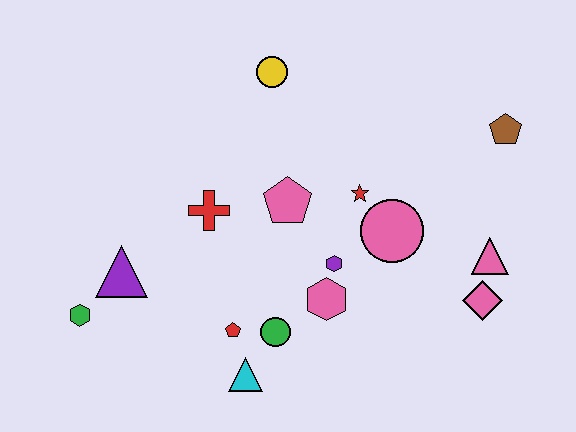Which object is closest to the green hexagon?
The purple triangle is closest to the green hexagon.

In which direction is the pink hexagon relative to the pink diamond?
The pink hexagon is to the left of the pink diamond.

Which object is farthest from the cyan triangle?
The brown pentagon is farthest from the cyan triangle.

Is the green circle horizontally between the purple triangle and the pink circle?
Yes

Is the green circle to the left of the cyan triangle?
No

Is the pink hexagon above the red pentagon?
Yes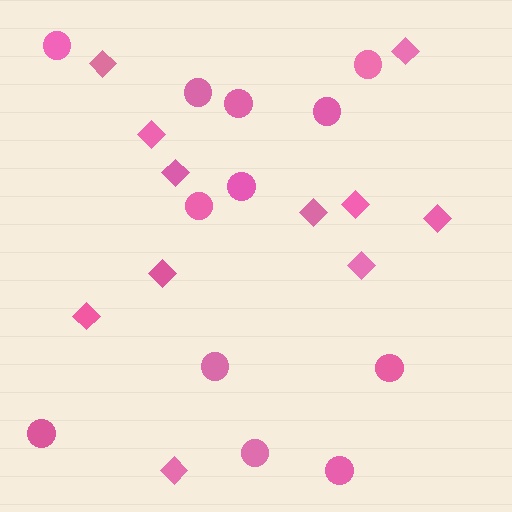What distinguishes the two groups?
There are 2 groups: one group of diamonds (11) and one group of circles (12).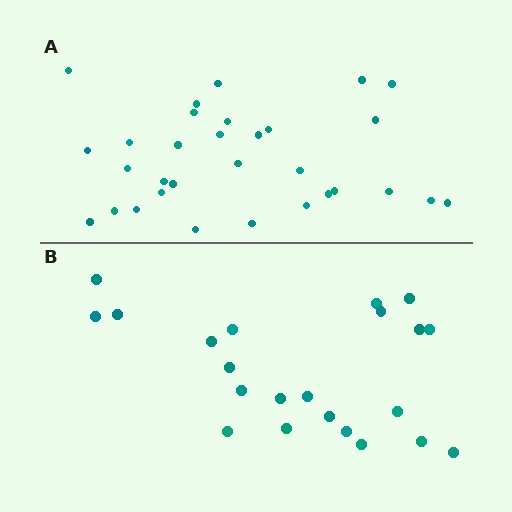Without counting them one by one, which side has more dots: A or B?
Region A (the top region) has more dots.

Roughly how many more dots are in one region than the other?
Region A has roughly 8 or so more dots than region B.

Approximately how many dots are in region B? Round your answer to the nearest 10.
About 20 dots. (The exact count is 22, which rounds to 20.)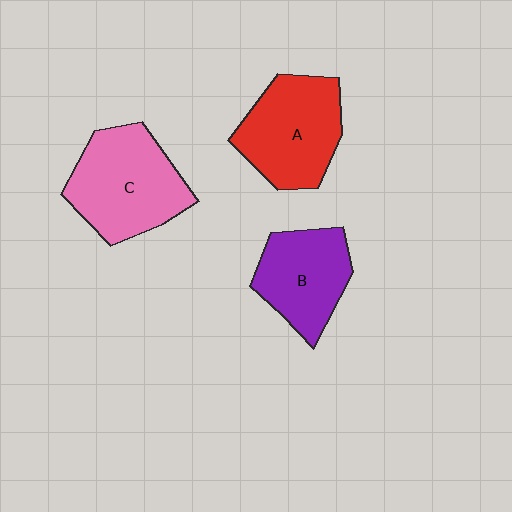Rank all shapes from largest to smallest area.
From largest to smallest: C (pink), A (red), B (purple).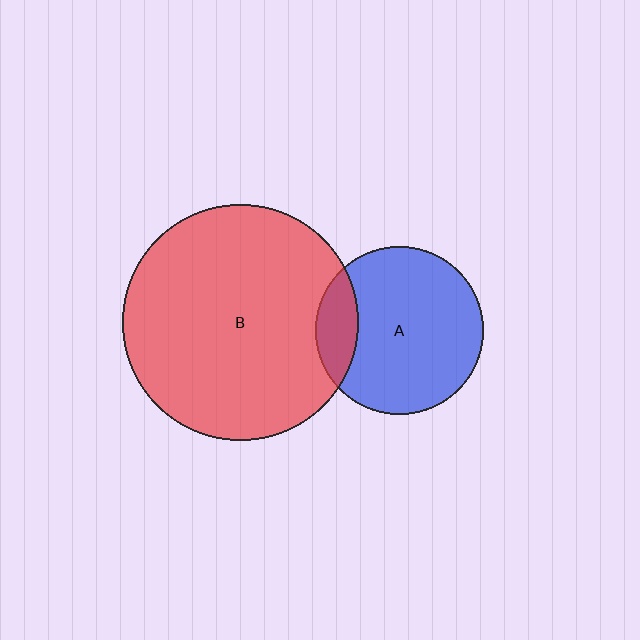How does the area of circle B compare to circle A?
Approximately 2.0 times.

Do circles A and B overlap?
Yes.